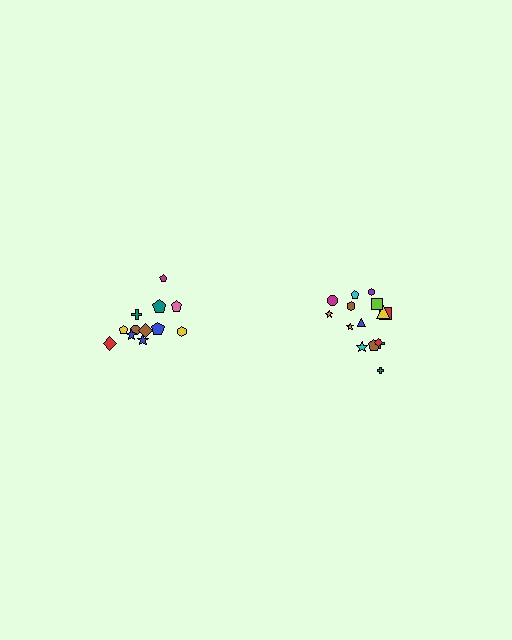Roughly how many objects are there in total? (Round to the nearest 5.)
Roughly 25 objects in total.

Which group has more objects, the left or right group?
The right group.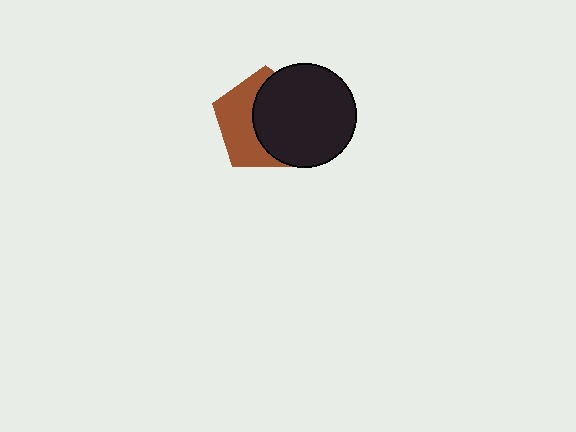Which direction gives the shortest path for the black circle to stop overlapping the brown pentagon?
Moving right gives the shortest separation.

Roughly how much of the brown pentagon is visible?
A small part of it is visible (roughly 45%).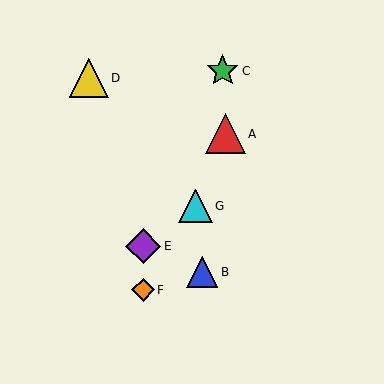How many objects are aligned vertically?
2 objects (E, F) are aligned vertically.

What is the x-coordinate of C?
Object C is at x≈223.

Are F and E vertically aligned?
Yes, both are at x≈143.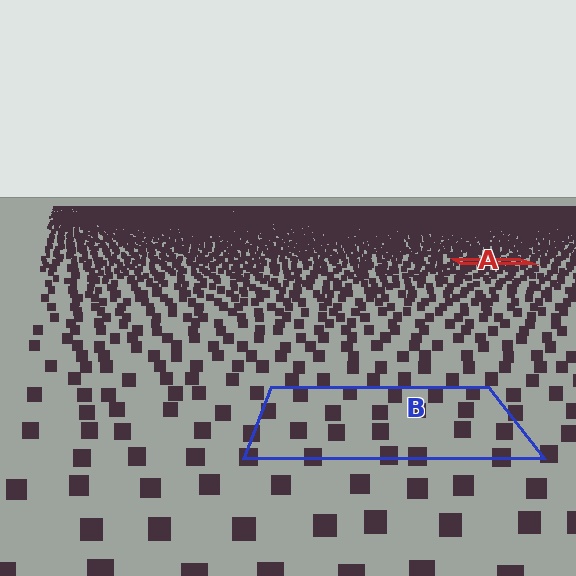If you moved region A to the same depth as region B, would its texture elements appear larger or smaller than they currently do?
They would appear larger. At a closer depth, the same texture elements are projected at a bigger on-screen size.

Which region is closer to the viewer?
Region B is closer. The texture elements there are larger and more spread out.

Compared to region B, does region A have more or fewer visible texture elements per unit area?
Region A has more texture elements per unit area — they are packed more densely because it is farther away.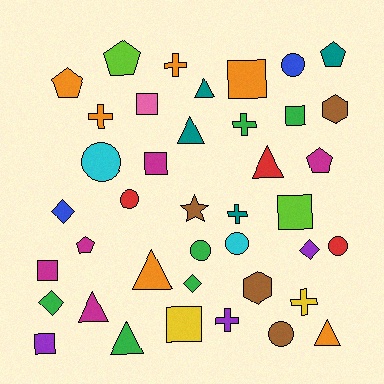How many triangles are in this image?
There are 7 triangles.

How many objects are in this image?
There are 40 objects.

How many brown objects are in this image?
There are 4 brown objects.